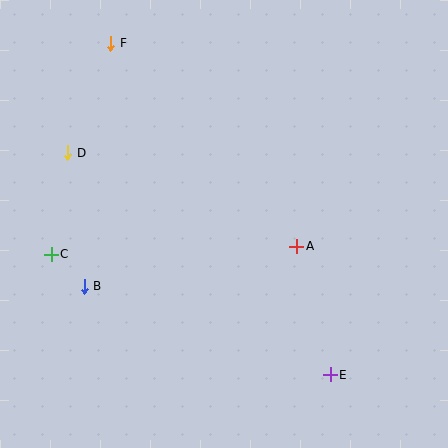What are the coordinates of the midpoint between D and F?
The midpoint between D and F is at (89, 98).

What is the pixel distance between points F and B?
The distance between F and B is 245 pixels.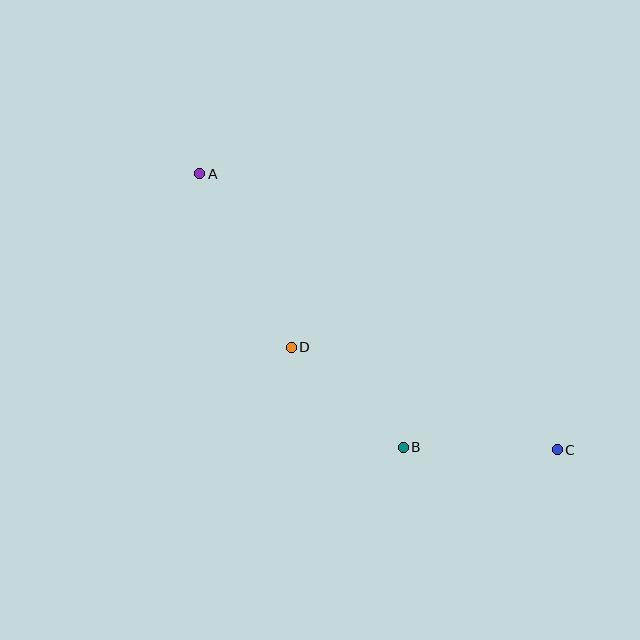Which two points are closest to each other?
Points B and D are closest to each other.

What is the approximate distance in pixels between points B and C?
The distance between B and C is approximately 154 pixels.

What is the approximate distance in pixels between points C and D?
The distance between C and D is approximately 285 pixels.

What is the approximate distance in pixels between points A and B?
The distance between A and B is approximately 341 pixels.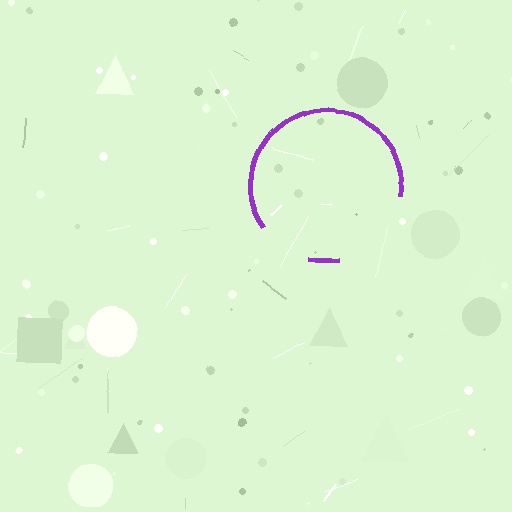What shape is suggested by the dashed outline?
The dashed outline suggests a circle.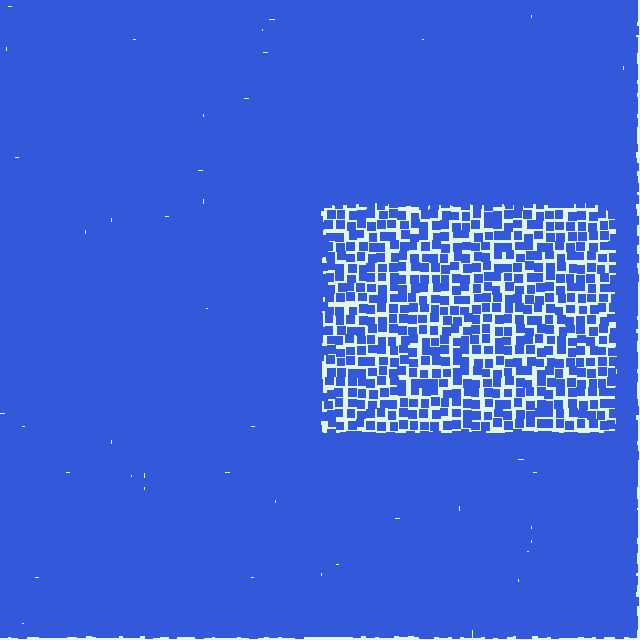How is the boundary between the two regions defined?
The boundary is defined by a change in element density (approximately 2.6x ratio). All elements are the same color, size, and shape.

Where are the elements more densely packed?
The elements are more densely packed outside the rectangle boundary.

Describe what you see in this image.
The image contains small blue elements arranged at two different densities. A rectangle-shaped region is visible where the elements are less densely packed than the surrounding area.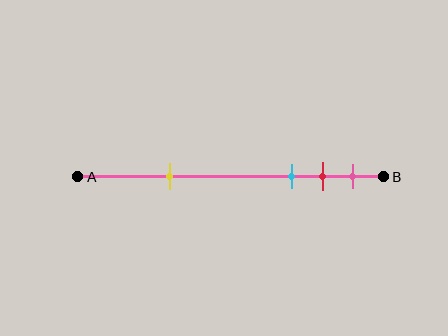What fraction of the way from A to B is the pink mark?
The pink mark is approximately 90% (0.9) of the way from A to B.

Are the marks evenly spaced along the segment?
No, the marks are not evenly spaced.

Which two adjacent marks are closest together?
The red and pink marks are the closest adjacent pair.